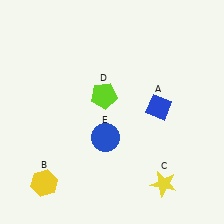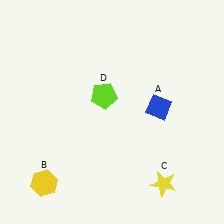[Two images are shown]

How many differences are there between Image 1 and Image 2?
There is 1 difference between the two images.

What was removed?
The blue circle (E) was removed in Image 2.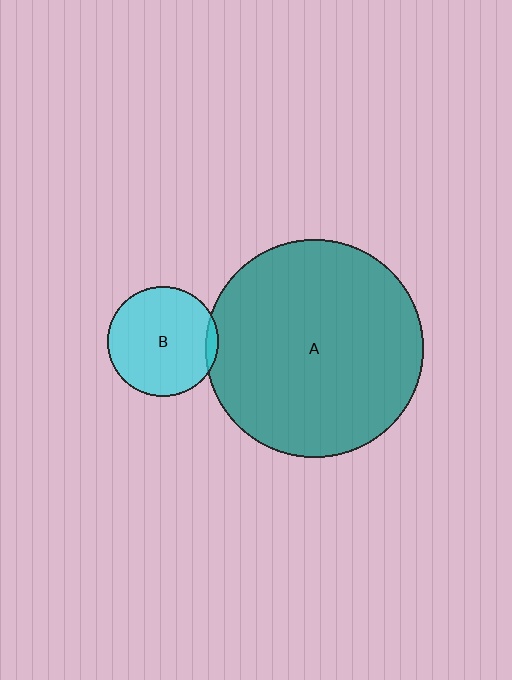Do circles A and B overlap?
Yes.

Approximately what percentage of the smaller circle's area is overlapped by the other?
Approximately 5%.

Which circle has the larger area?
Circle A (teal).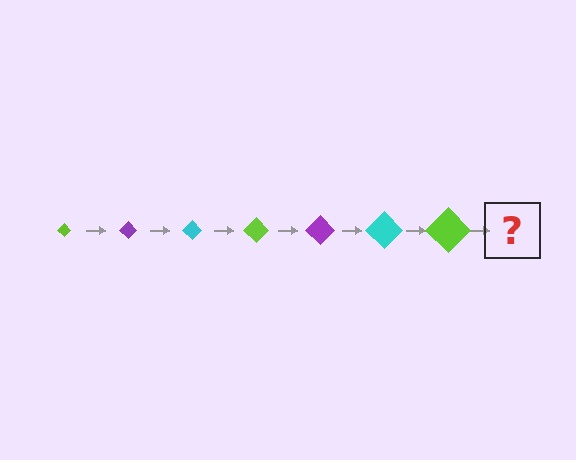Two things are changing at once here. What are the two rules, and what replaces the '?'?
The two rules are that the diamond grows larger each step and the color cycles through lime, purple, and cyan. The '?' should be a purple diamond, larger than the previous one.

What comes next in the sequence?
The next element should be a purple diamond, larger than the previous one.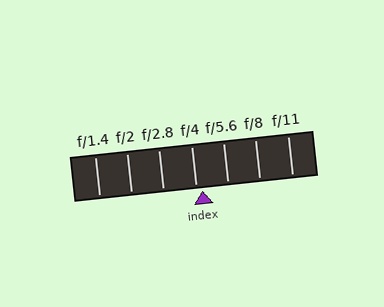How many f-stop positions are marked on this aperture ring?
There are 7 f-stop positions marked.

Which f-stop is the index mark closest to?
The index mark is closest to f/4.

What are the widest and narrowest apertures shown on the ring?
The widest aperture shown is f/1.4 and the narrowest is f/11.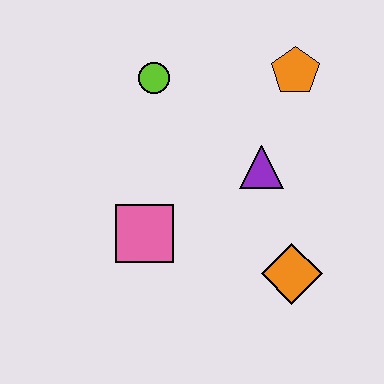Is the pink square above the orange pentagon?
No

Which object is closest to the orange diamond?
The purple triangle is closest to the orange diamond.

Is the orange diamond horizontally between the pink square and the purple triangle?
No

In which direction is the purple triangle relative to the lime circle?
The purple triangle is to the right of the lime circle.